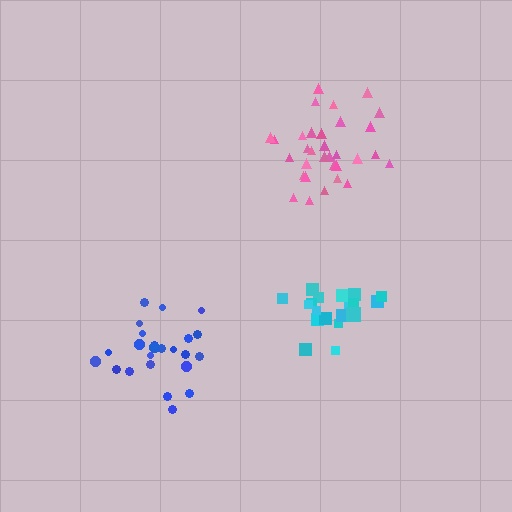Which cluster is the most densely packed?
Cyan.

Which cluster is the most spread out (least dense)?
Pink.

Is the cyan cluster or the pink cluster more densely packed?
Cyan.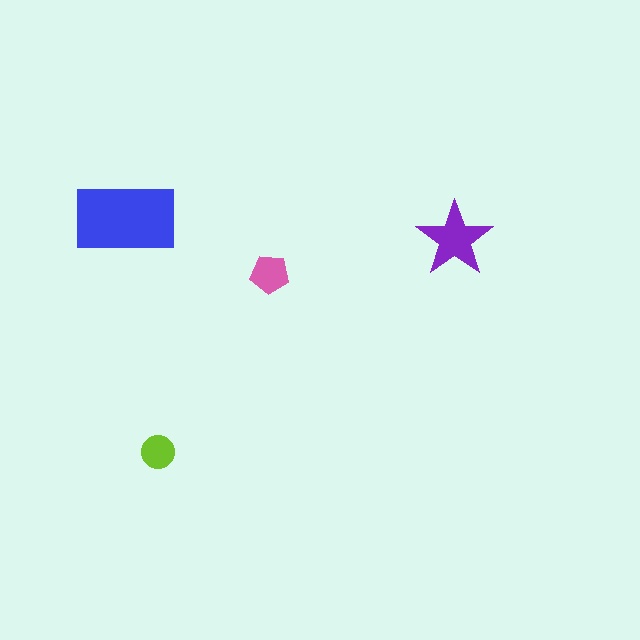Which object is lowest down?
The lime circle is bottommost.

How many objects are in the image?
There are 4 objects in the image.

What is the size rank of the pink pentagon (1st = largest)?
3rd.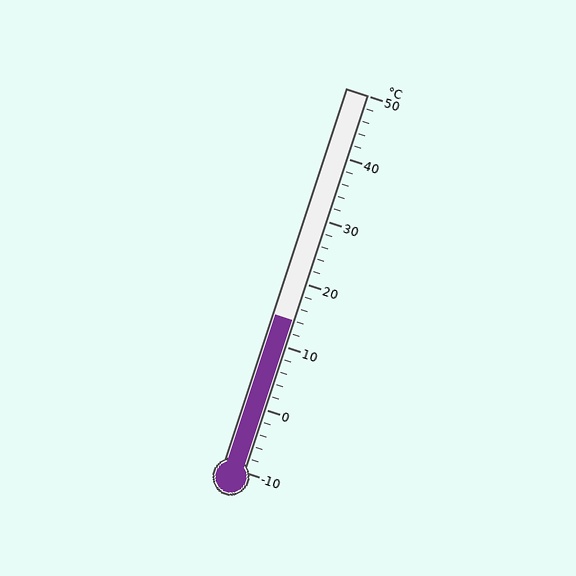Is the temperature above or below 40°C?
The temperature is below 40°C.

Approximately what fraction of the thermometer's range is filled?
The thermometer is filled to approximately 40% of its range.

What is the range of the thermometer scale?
The thermometer scale ranges from -10°C to 50°C.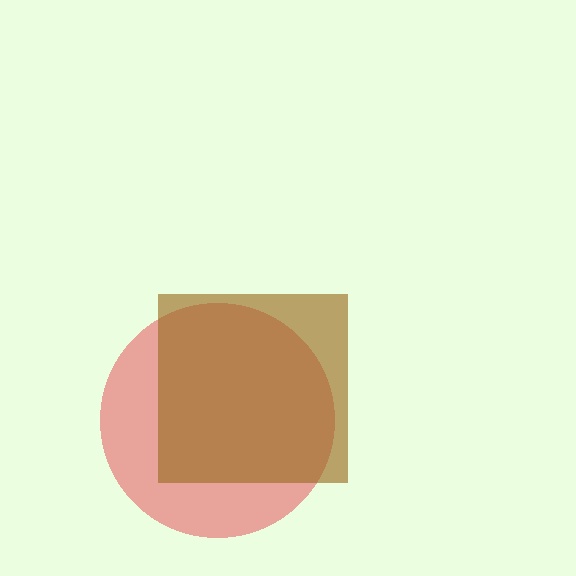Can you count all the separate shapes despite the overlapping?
Yes, there are 2 separate shapes.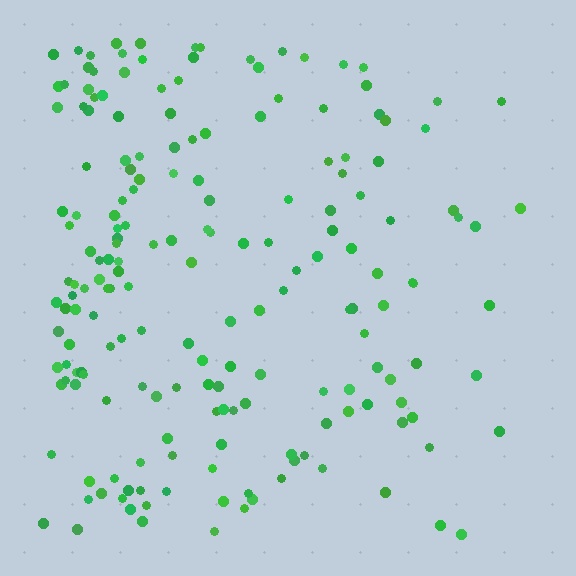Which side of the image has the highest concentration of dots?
The left.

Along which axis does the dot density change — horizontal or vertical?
Horizontal.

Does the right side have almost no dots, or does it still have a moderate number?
Still a moderate number, just noticeably fewer than the left.